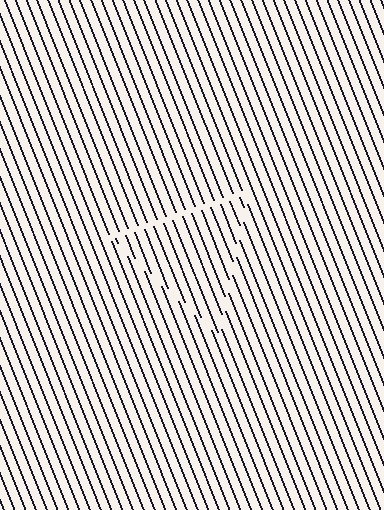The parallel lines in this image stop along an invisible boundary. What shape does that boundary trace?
An illusory triangle. The interior of the shape contains the same grating, shifted by half a period — the contour is defined by the phase discontinuity where line-ends from the inner and outer gratings abut.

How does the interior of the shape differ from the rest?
The interior of the shape contains the same grating, shifted by half a period — the contour is defined by the phase discontinuity where line-ends from the inner and outer gratings abut.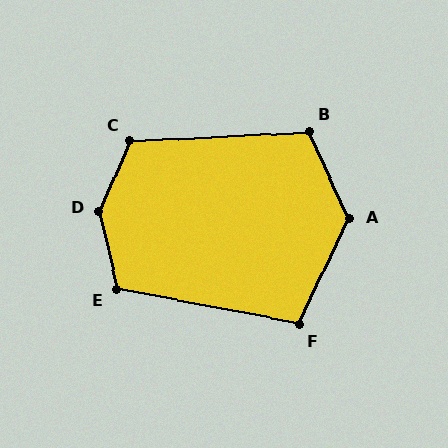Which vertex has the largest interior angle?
D, at approximately 144 degrees.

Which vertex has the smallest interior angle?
F, at approximately 104 degrees.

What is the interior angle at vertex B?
Approximately 112 degrees (obtuse).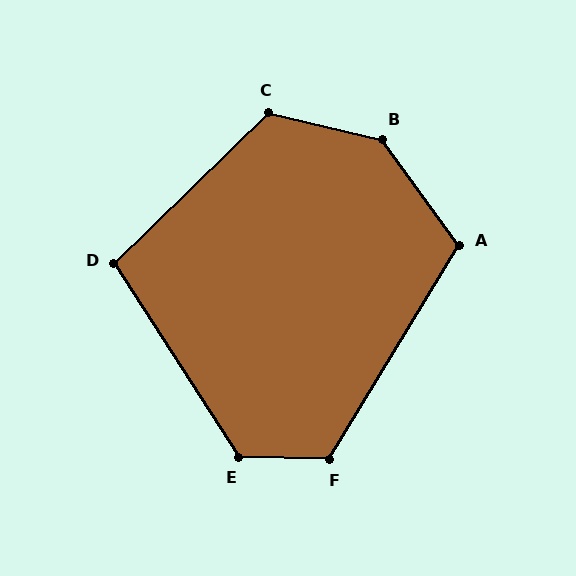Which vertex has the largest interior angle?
B, at approximately 139 degrees.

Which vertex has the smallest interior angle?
D, at approximately 101 degrees.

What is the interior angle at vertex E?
Approximately 124 degrees (obtuse).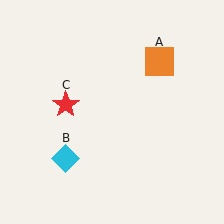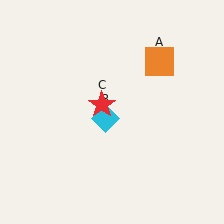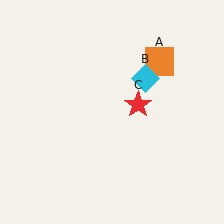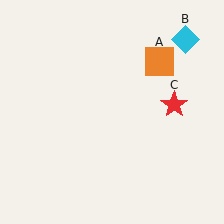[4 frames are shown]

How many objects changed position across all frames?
2 objects changed position: cyan diamond (object B), red star (object C).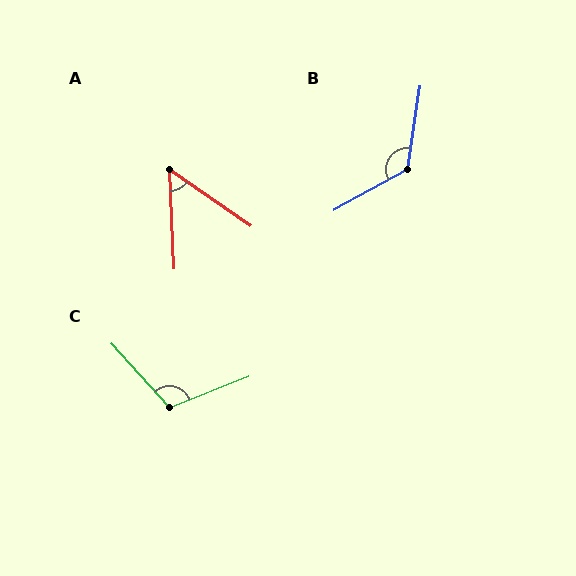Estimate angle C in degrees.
Approximately 111 degrees.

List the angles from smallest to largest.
A (53°), C (111°), B (127°).